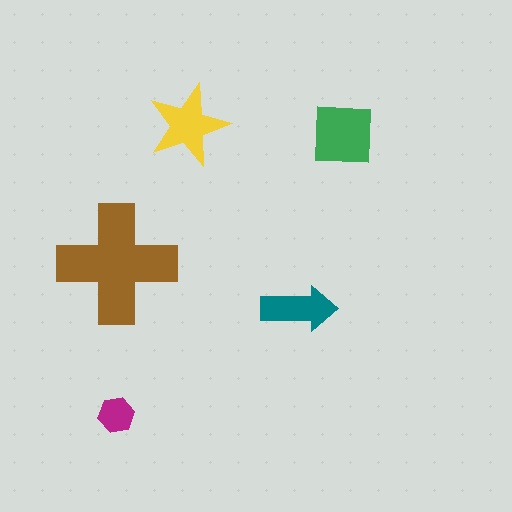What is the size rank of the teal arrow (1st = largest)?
4th.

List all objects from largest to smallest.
The brown cross, the green square, the yellow star, the teal arrow, the magenta hexagon.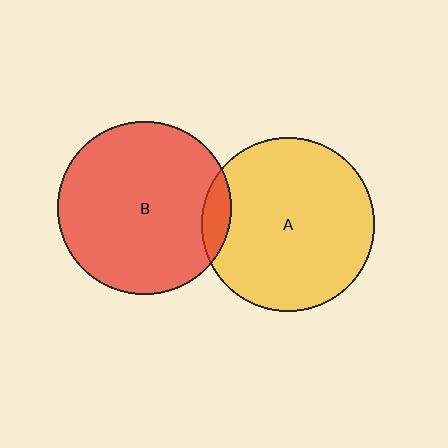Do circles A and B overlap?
Yes.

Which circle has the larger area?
Circle B (red).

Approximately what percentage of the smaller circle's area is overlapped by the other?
Approximately 10%.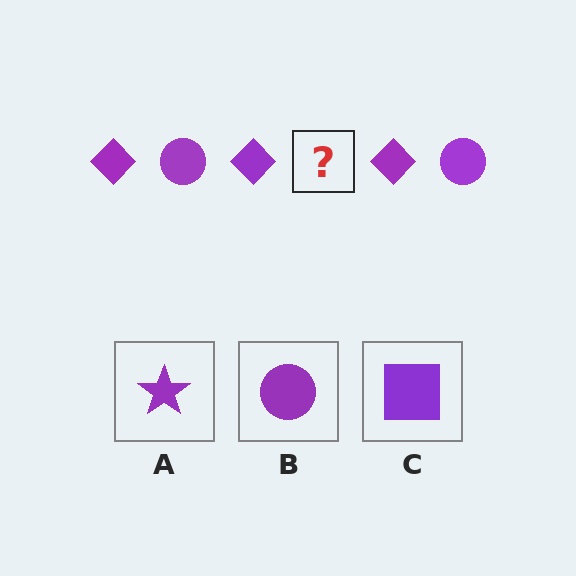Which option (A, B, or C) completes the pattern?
B.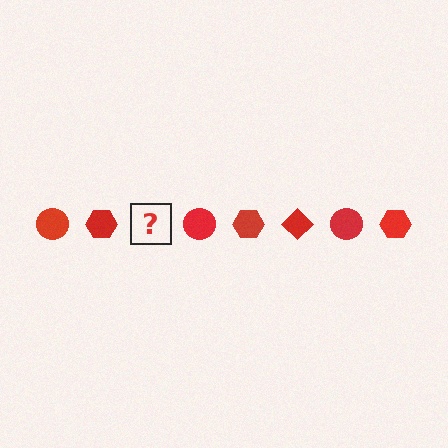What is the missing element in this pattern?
The missing element is a red diamond.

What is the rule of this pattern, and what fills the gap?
The rule is that the pattern cycles through circle, hexagon, diamond shapes in red. The gap should be filled with a red diamond.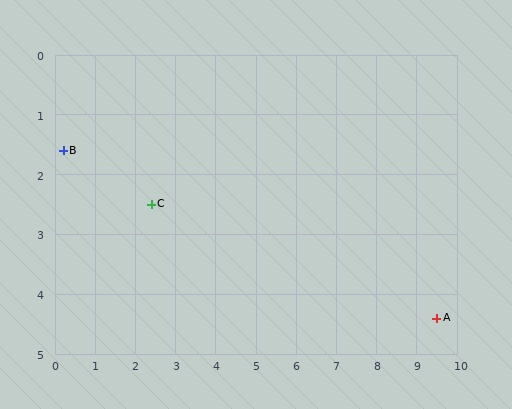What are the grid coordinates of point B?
Point B is at approximately (0.2, 1.6).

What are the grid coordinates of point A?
Point A is at approximately (9.5, 4.4).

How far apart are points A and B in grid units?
Points A and B are about 9.7 grid units apart.